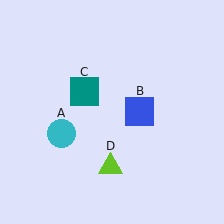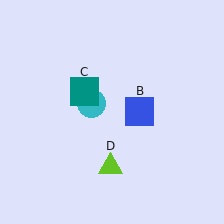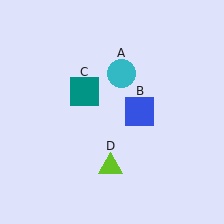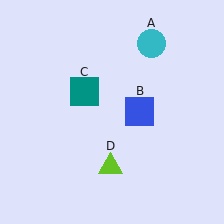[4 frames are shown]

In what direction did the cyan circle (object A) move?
The cyan circle (object A) moved up and to the right.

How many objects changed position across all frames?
1 object changed position: cyan circle (object A).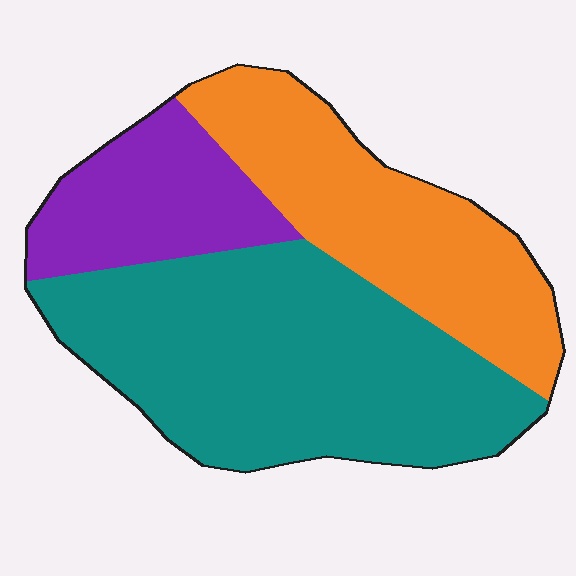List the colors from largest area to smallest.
From largest to smallest: teal, orange, purple.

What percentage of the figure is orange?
Orange covers 31% of the figure.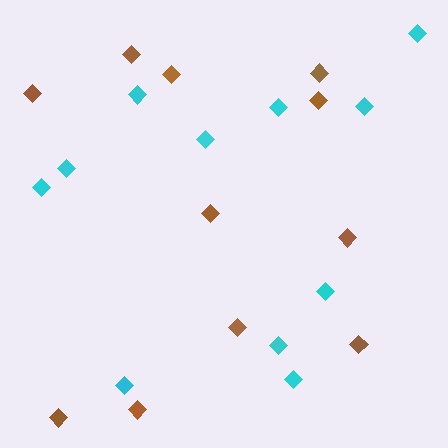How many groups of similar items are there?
There are 2 groups: one group of cyan diamonds (11) and one group of brown diamonds (11).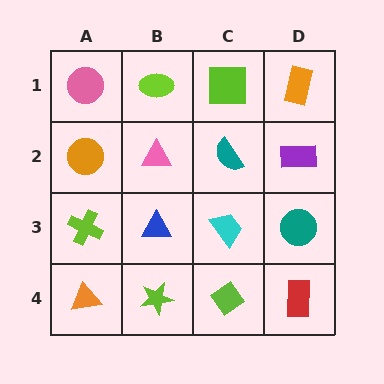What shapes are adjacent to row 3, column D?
A purple rectangle (row 2, column D), a red rectangle (row 4, column D), a cyan trapezoid (row 3, column C).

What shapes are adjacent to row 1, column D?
A purple rectangle (row 2, column D), a lime square (row 1, column C).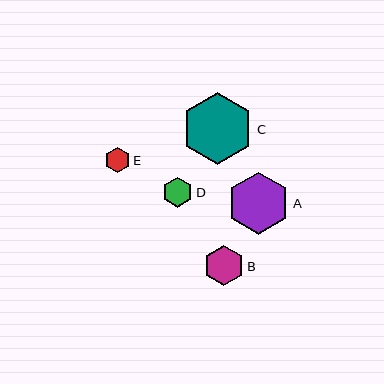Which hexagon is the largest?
Hexagon C is the largest with a size of approximately 72 pixels.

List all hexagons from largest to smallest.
From largest to smallest: C, A, B, D, E.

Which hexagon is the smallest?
Hexagon E is the smallest with a size of approximately 25 pixels.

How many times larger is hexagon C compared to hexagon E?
Hexagon C is approximately 2.9 times the size of hexagon E.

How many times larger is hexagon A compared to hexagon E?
Hexagon A is approximately 2.5 times the size of hexagon E.